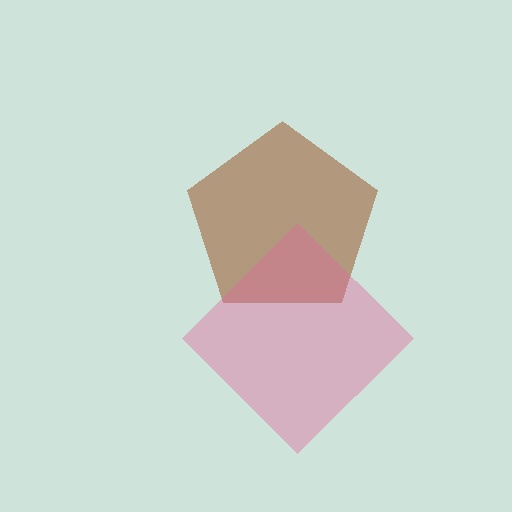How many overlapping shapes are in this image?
There are 2 overlapping shapes in the image.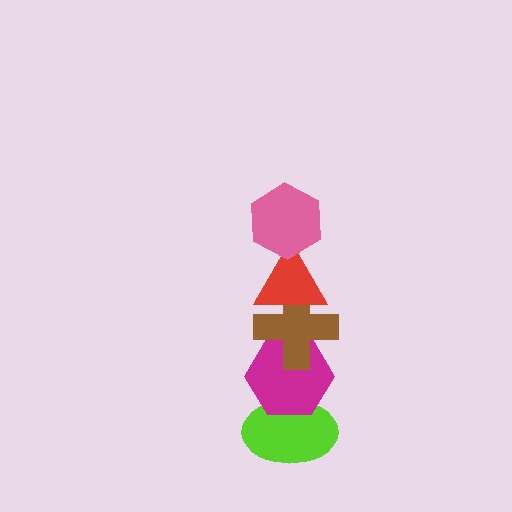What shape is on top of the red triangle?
The pink hexagon is on top of the red triangle.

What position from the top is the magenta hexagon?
The magenta hexagon is 4th from the top.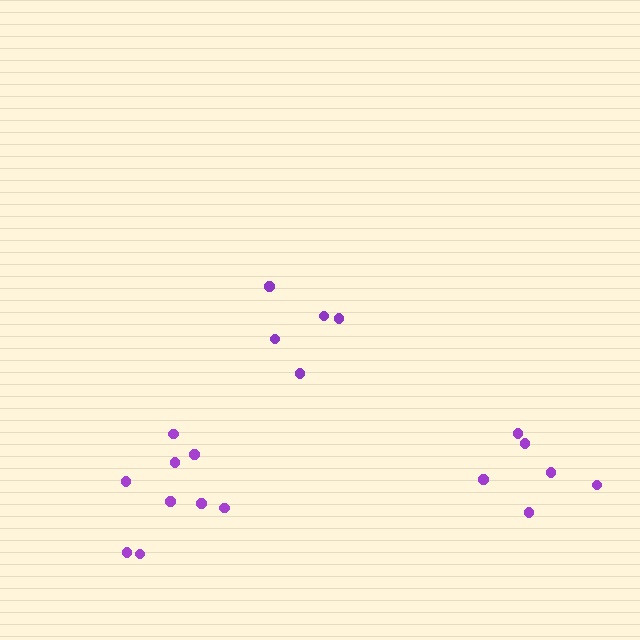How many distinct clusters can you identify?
There are 3 distinct clusters.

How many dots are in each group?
Group 1: 5 dots, Group 2: 6 dots, Group 3: 9 dots (20 total).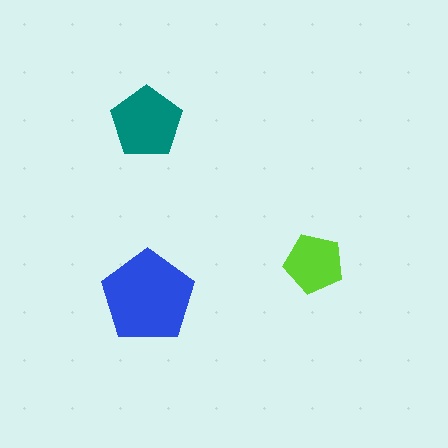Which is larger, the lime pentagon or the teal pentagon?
The teal one.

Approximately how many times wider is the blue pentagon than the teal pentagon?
About 1.5 times wider.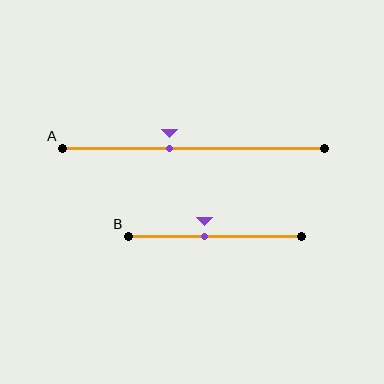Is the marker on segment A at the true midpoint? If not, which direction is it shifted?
No, the marker on segment A is shifted to the left by about 9% of the segment length.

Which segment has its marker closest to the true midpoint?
Segment B has its marker closest to the true midpoint.